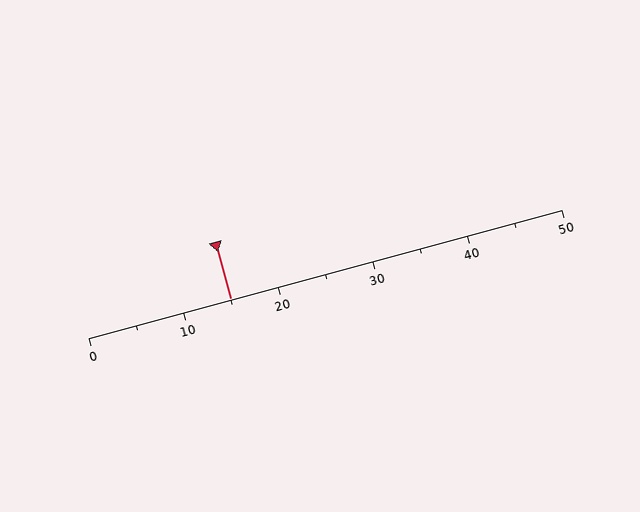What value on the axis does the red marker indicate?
The marker indicates approximately 15.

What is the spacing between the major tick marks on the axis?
The major ticks are spaced 10 apart.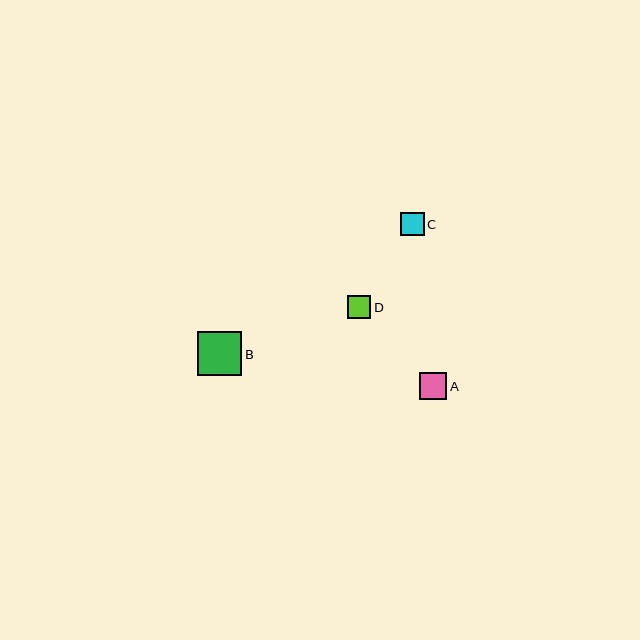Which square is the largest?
Square B is the largest with a size of approximately 44 pixels.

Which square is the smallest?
Square D is the smallest with a size of approximately 23 pixels.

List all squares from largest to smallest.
From largest to smallest: B, A, C, D.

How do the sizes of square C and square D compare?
Square C and square D are approximately the same size.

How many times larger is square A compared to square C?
Square A is approximately 1.2 times the size of square C.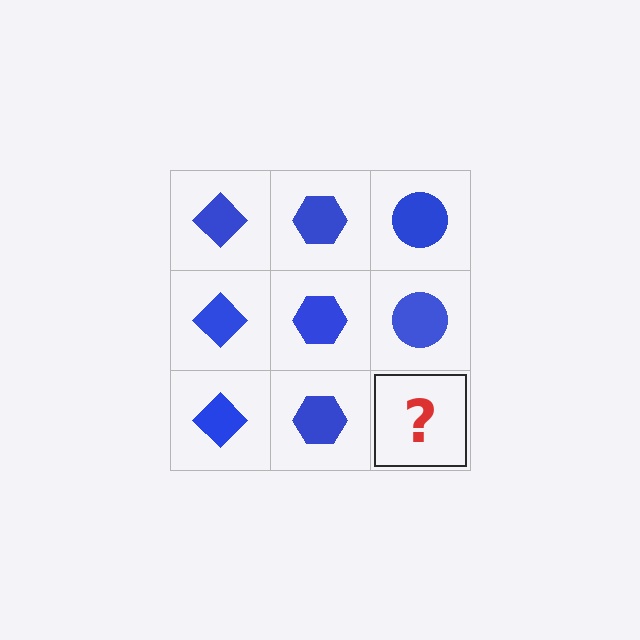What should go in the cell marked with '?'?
The missing cell should contain a blue circle.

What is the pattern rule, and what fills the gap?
The rule is that each column has a consistent shape. The gap should be filled with a blue circle.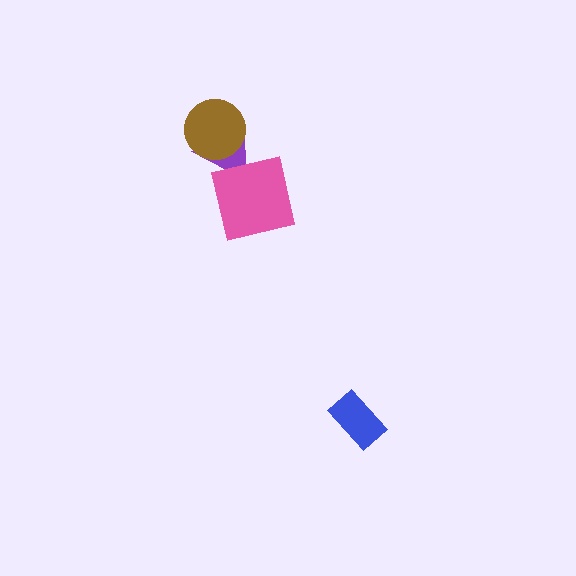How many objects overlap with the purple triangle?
2 objects overlap with the purple triangle.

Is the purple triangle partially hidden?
Yes, it is partially covered by another shape.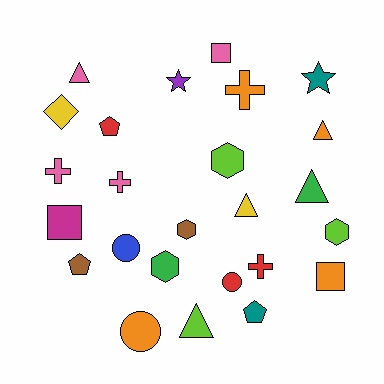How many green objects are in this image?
There are 2 green objects.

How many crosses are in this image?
There are 4 crosses.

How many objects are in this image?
There are 25 objects.